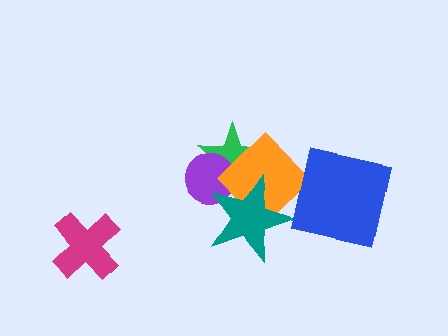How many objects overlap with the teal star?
3 objects overlap with the teal star.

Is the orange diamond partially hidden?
Yes, it is partially covered by another shape.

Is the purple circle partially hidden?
Yes, it is partially covered by another shape.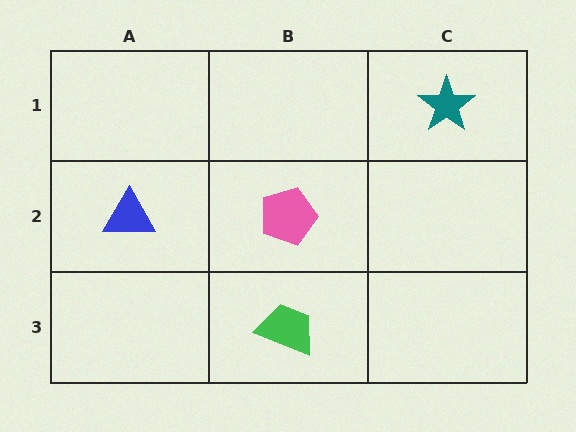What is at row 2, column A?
A blue triangle.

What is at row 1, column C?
A teal star.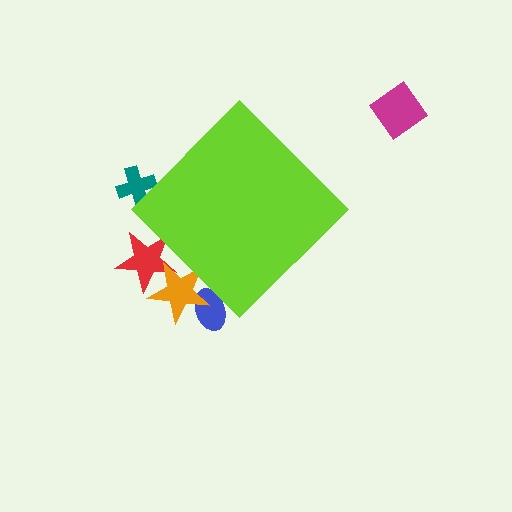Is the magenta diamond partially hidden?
No, the magenta diamond is fully visible.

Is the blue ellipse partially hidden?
Yes, the blue ellipse is partially hidden behind the lime diamond.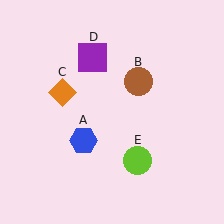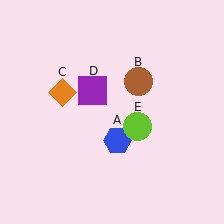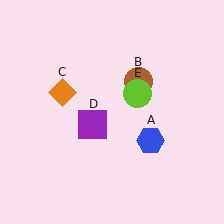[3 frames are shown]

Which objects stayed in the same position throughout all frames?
Brown circle (object B) and orange diamond (object C) remained stationary.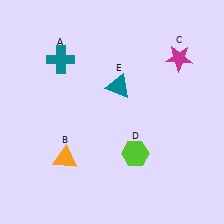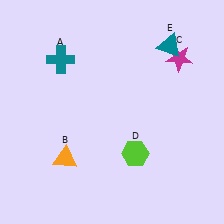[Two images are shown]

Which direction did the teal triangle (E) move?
The teal triangle (E) moved right.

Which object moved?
The teal triangle (E) moved right.